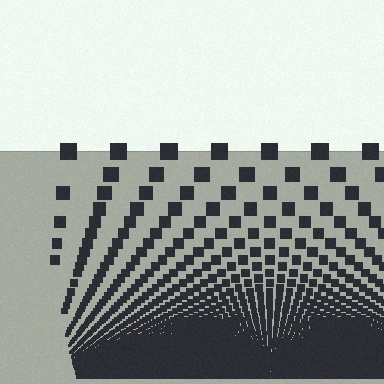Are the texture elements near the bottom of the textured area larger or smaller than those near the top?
Smaller. The gradient is inverted — elements near the bottom are smaller and denser.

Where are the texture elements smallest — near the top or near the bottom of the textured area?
Near the bottom.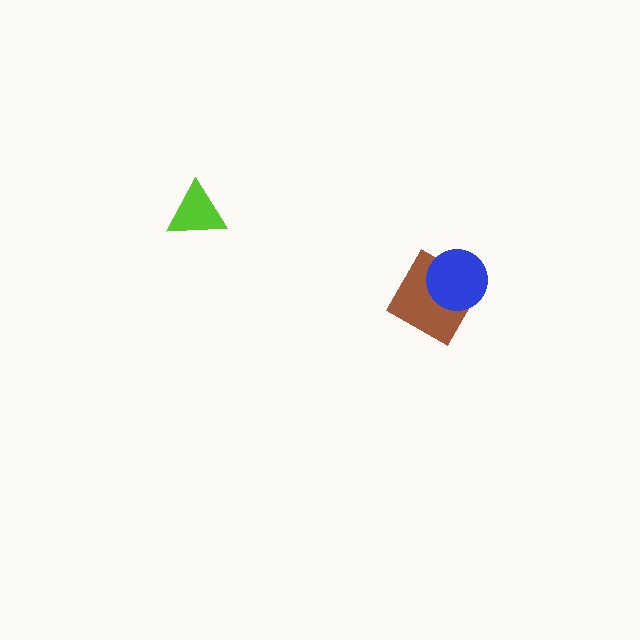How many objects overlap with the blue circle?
1 object overlaps with the blue circle.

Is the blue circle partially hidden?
No, no other shape covers it.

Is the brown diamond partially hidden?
Yes, it is partially covered by another shape.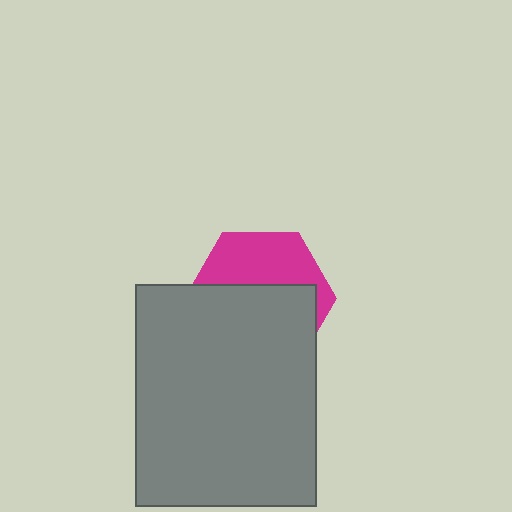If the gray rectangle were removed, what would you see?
You would see the complete magenta hexagon.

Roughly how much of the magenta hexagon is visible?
A small part of it is visible (roughly 40%).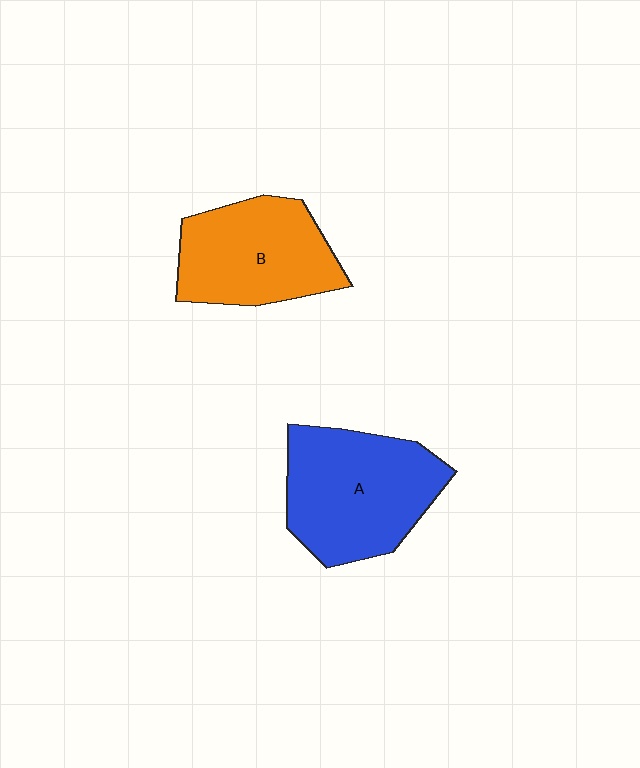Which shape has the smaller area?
Shape B (orange).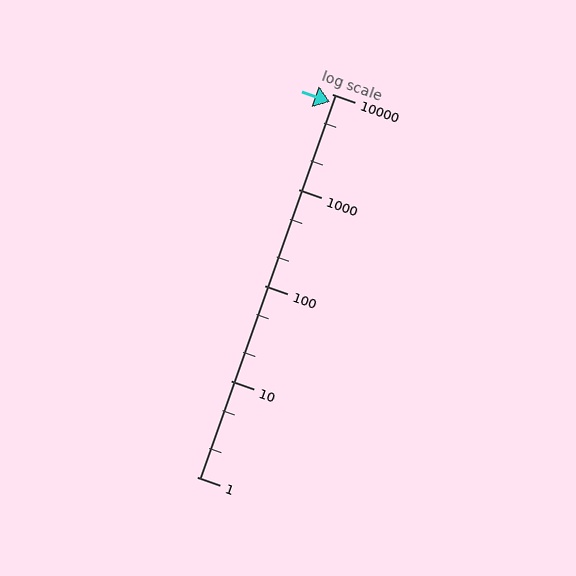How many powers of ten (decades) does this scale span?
The scale spans 4 decades, from 1 to 10000.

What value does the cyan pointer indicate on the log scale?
The pointer indicates approximately 8200.